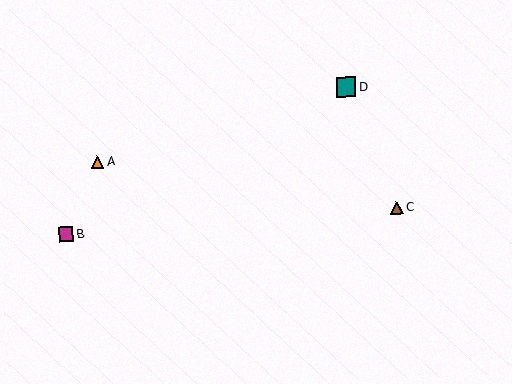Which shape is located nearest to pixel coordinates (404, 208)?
The brown triangle (labeled C) at (397, 208) is nearest to that location.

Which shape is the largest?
The teal square (labeled D) is the largest.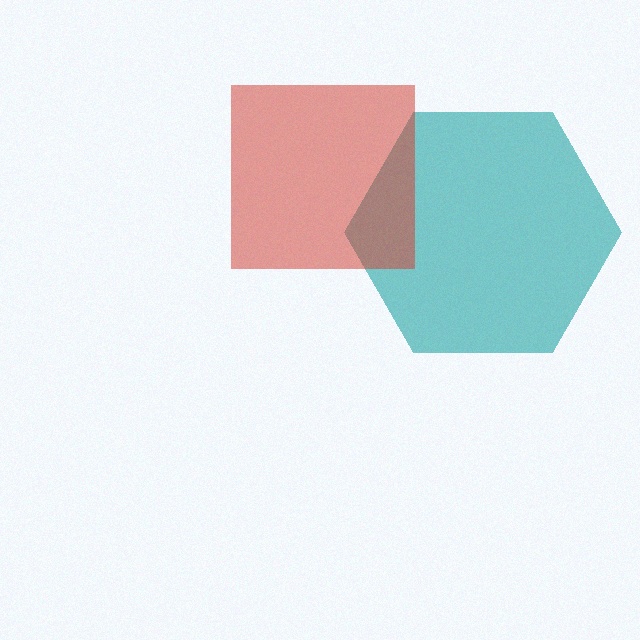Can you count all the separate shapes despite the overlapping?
Yes, there are 2 separate shapes.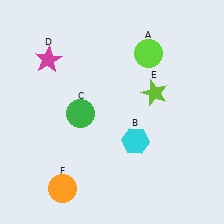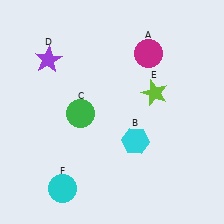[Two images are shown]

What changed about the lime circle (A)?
In Image 1, A is lime. In Image 2, it changed to magenta.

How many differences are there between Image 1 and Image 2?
There are 3 differences between the two images.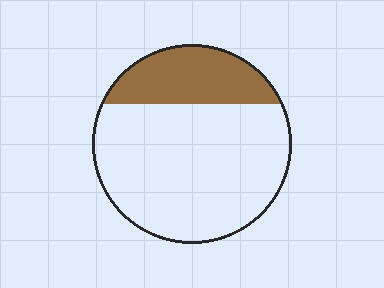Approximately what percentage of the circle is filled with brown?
Approximately 25%.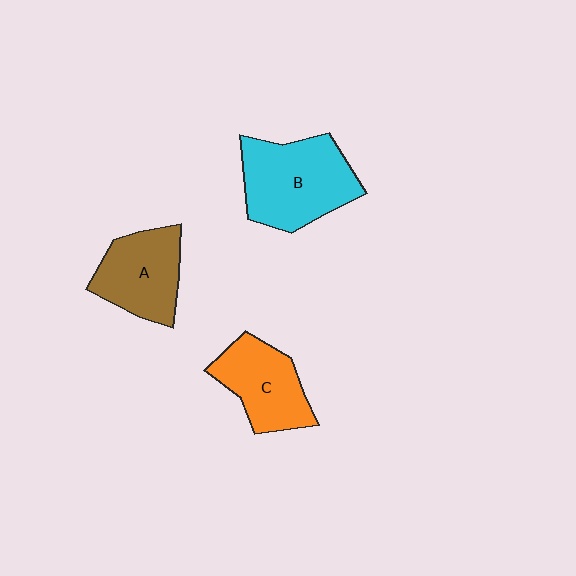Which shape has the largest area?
Shape B (cyan).